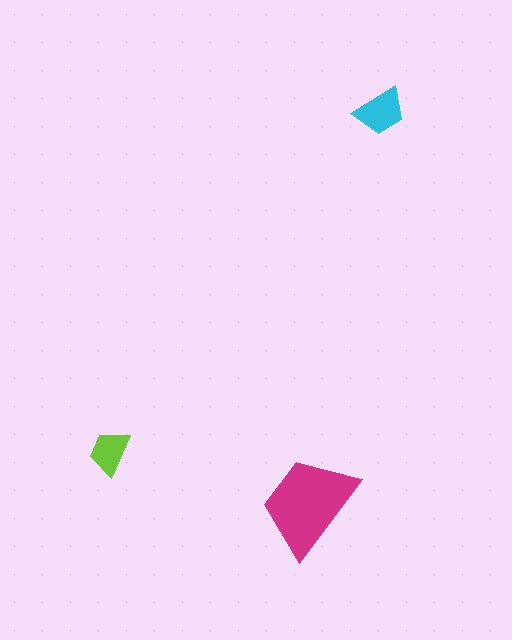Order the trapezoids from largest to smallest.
the magenta one, the cyan one, the lime one.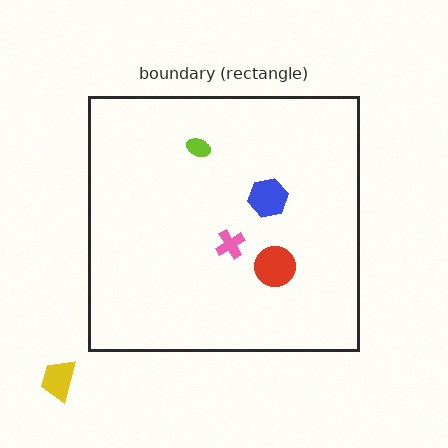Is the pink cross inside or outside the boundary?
Inside.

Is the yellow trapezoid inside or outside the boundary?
Outside.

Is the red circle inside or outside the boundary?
Inside.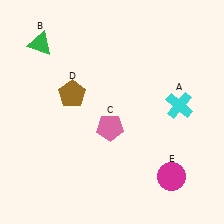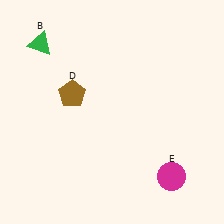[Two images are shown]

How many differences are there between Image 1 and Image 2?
There are 2 differences between the two images.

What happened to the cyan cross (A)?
The cyan cross (A) was removed in Image 2. It was in the top-right area of Image 1.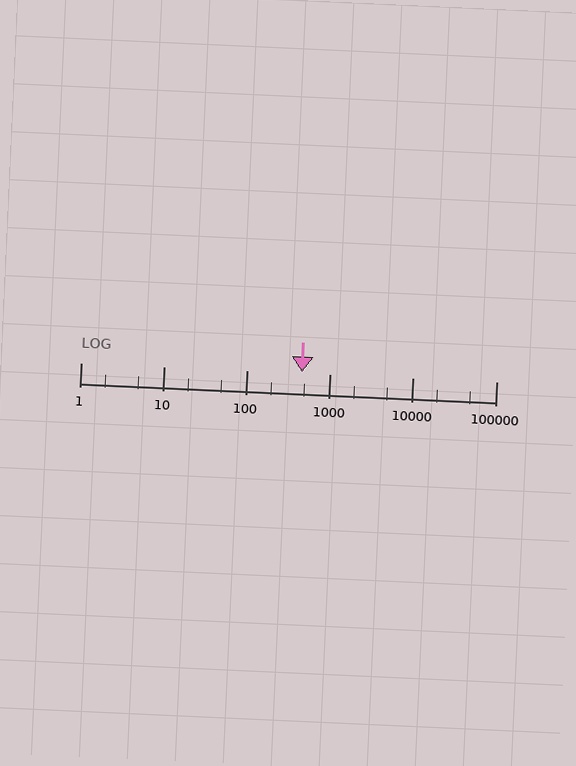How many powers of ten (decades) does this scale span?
The scale spans 5 decades, from 1 to 100000.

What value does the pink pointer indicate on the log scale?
The pointer indicates approximately 460.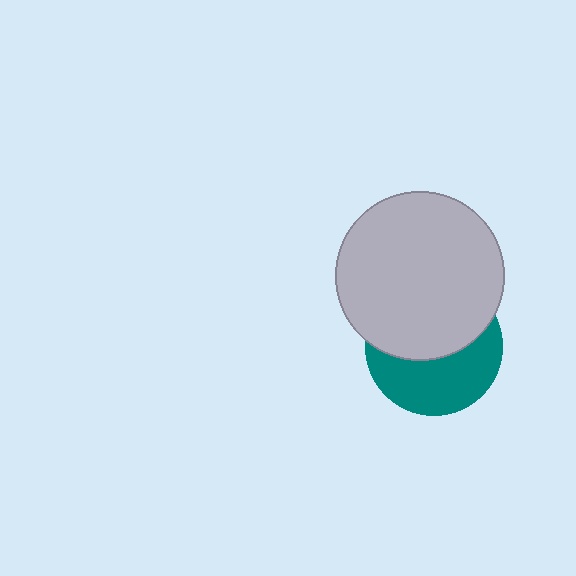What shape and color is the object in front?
The object in front is a light gray circle.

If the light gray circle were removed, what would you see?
You would see the complete teal circle.